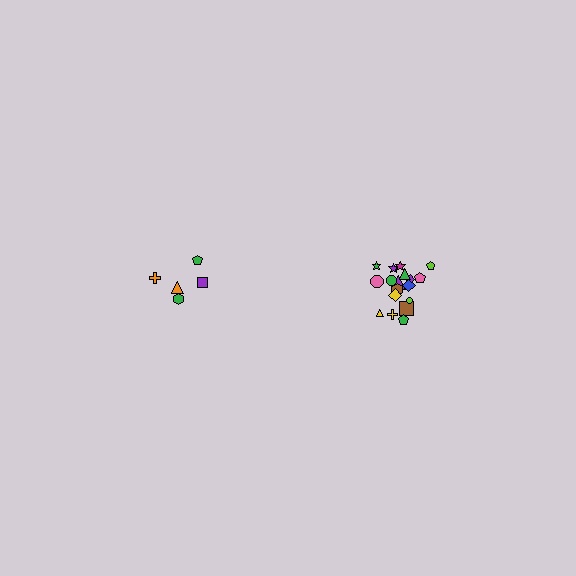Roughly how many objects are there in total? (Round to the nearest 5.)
Roughly 25 objects in total.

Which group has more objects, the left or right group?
The right group.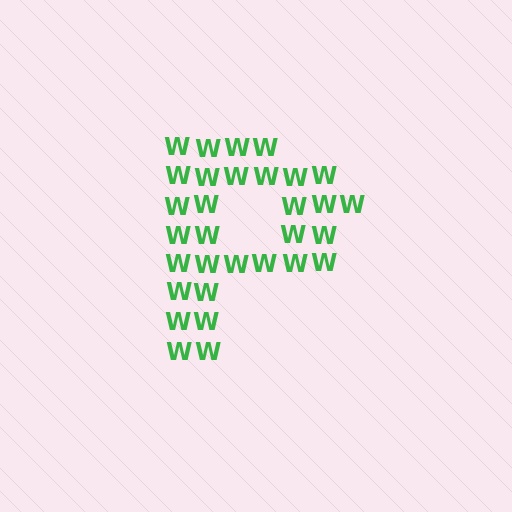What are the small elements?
The small elements are letter W's.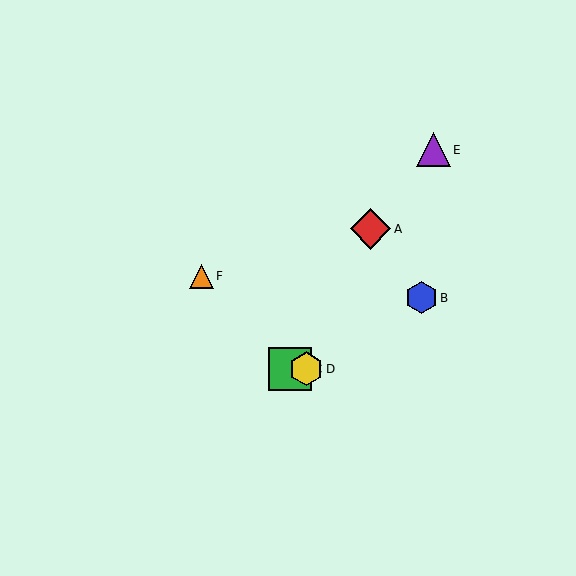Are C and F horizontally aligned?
No, C is at y≈369 and F is at y≈276.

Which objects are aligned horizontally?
Objects C, D are aligned horizontally.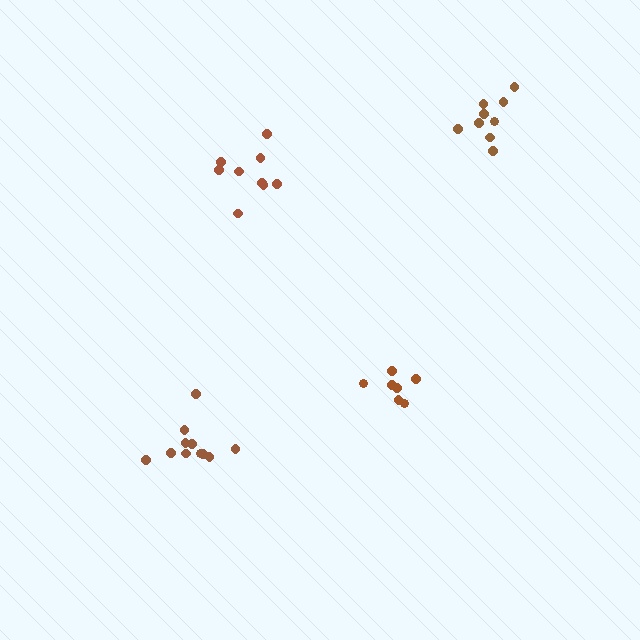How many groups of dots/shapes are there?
There are 4 groups.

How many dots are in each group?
Group 1: 7 dots, Group 2: 9 dots, Group 3: 9 dots, Group 4: 11 dots (36 total).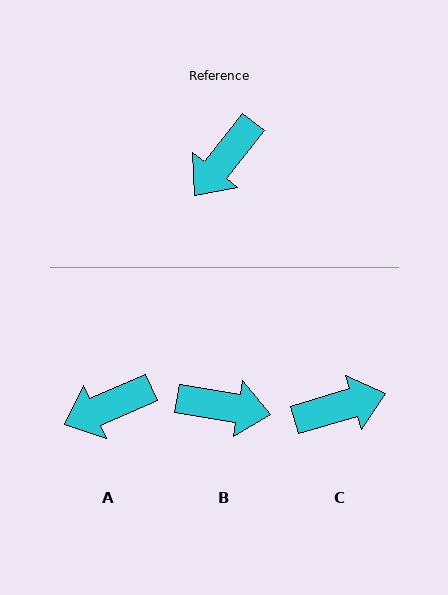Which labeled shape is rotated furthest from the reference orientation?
C, about 145 degrees away.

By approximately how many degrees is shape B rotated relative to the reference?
Approximately 118 degrees counter-clockwise.